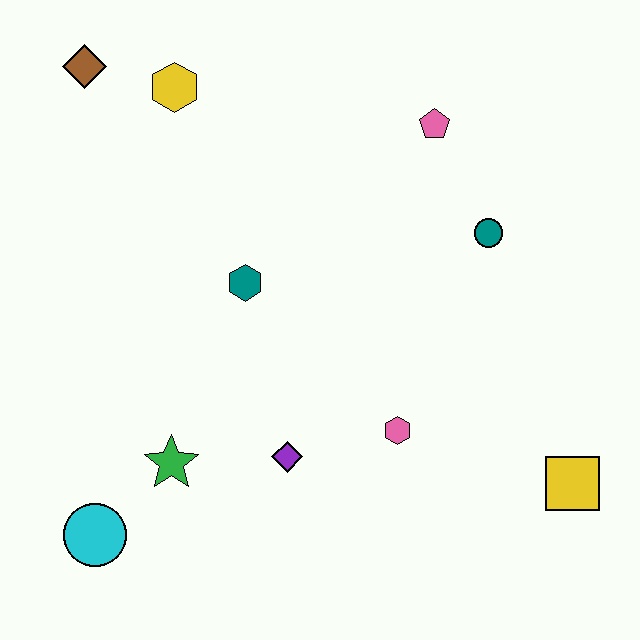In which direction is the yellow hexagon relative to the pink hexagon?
The yellow hexagon is above the pink hexagon.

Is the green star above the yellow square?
Yes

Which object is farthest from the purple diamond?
The brown diamond is farthest from the purple diamond.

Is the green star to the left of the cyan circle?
No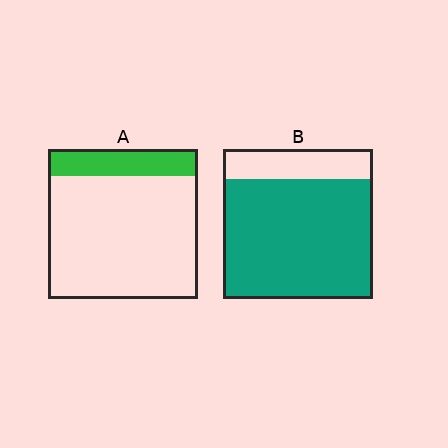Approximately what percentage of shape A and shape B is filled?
A is approximately 20% and B is approximately 80%.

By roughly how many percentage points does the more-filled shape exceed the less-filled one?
By roughly 60 percentage points (B over A).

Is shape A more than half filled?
No.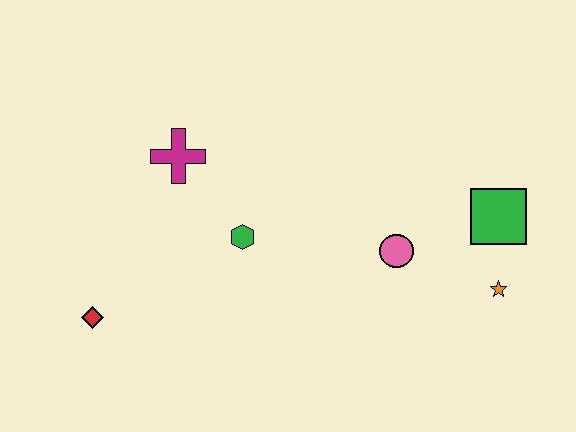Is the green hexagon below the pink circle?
No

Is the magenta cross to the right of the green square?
No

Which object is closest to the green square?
The orange star is closest to the green square.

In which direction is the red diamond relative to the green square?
The red diamond is to the left of the green square.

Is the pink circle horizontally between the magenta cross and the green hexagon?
No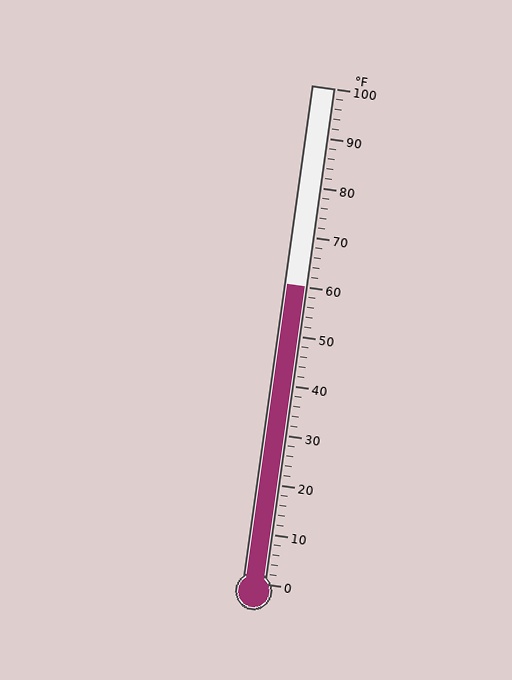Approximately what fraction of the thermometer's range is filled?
The thermometer is filled to approximately 60% of its range.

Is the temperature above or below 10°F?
The temperature is above 10°F.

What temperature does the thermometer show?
The thermometer shows approximately 60°F.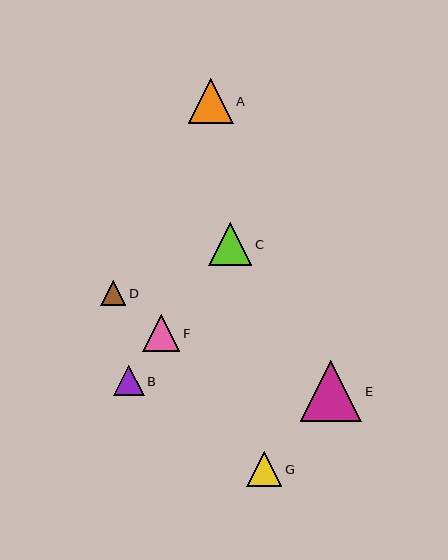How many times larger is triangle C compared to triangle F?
Triangle C is approximately 1.2 times the size of triangle F.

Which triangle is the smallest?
Triangle D is the smallest with a size of approximately 25 pixels.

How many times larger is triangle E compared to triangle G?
Triangle E is approximately 1.8 times the size of triangle G.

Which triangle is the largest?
Triangle E is the largest with a size of approximately 61 pixels.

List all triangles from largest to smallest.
From largest to smallest: E, A, C, F, G, B, D.